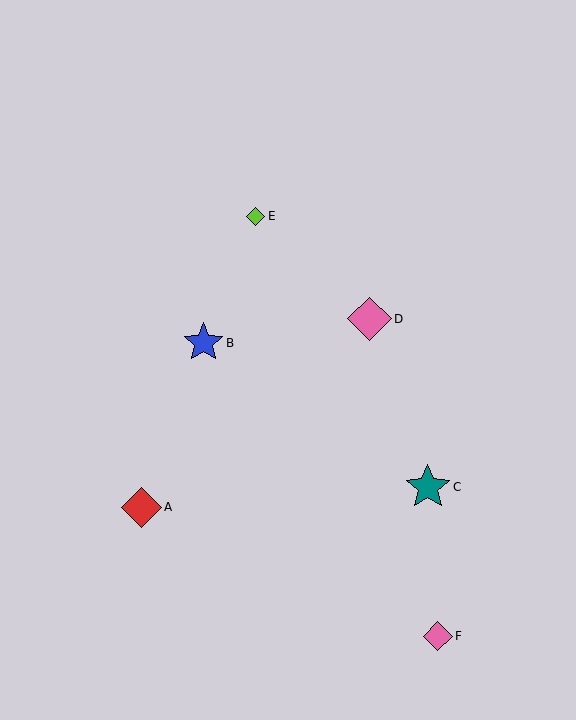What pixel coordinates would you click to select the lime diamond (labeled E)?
Click at (256, 216) to select the lime diamond E.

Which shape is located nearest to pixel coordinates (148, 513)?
The red diamond (labeled A) at (141, 507) is nearest to that location.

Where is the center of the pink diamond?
The center of the pink diamond is at (369, 319).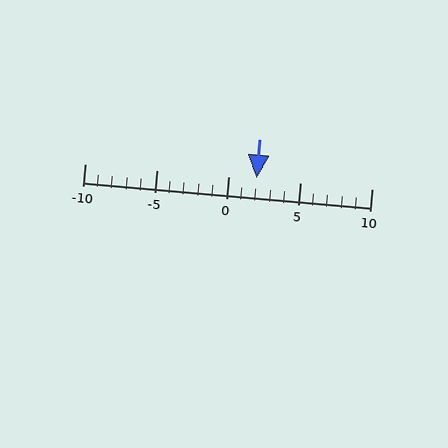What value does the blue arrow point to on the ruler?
The blue arrow points to approximately 2.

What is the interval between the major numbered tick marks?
The major tick marks are spaced 5 units apart.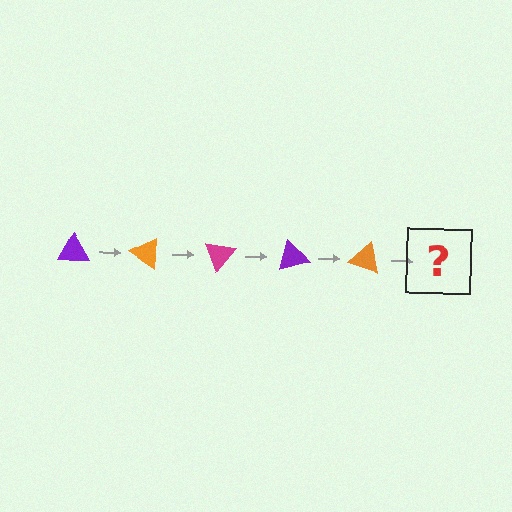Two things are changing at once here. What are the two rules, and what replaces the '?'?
The two rules are that it rotates 35 degrees each step and the color cycles through purple, orange, and magenta. The '?' should be a magenta triangle, rotated 175 degrees from the start.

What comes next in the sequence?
The next element should be a magenta triangle, rotated 175 degrees from the start.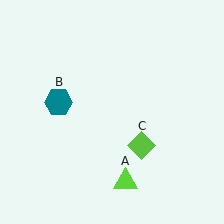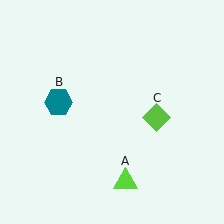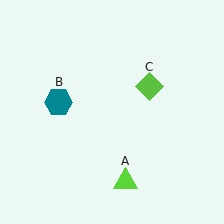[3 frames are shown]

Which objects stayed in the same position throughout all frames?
Lime triangle (object A) and teal hexagon (object B) remained stationary.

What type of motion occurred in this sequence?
The lime diamond (object C) rotated counterclockwise around the center of the scene.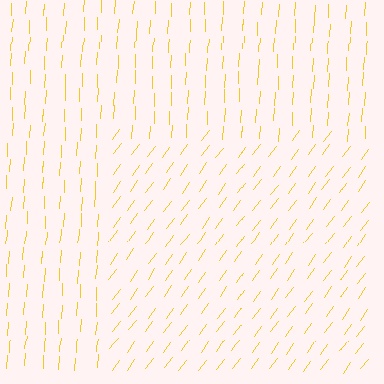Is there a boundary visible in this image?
Yes, there is a texture boundary formed by a change in line orientation.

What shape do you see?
I see a rectangle.